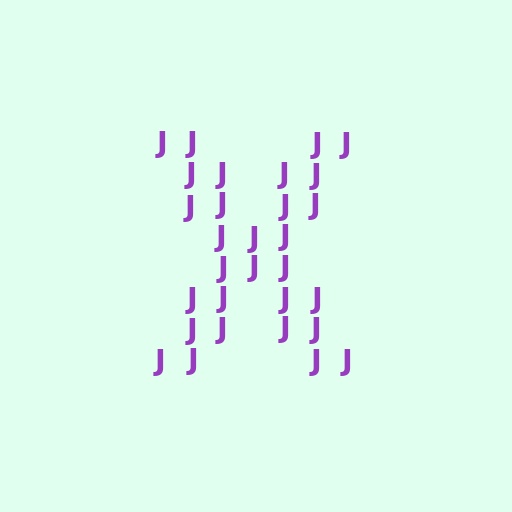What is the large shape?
The large shape is the letter X.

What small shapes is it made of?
It is made of small letter J's.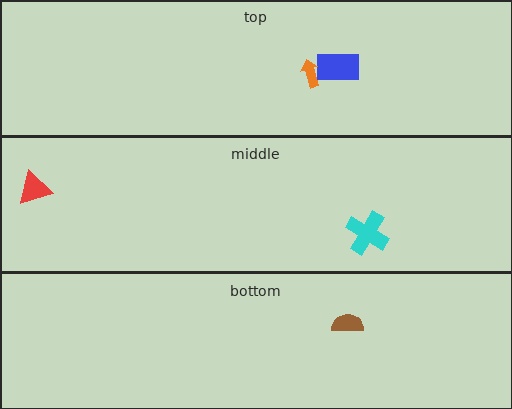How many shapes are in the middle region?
2.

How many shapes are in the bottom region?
1.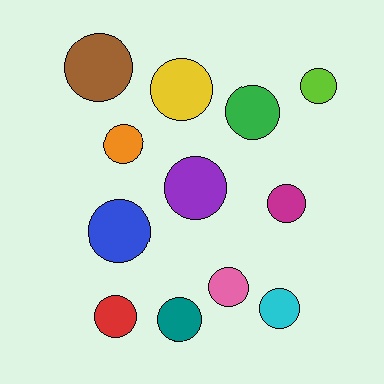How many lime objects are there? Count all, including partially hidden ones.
There is 1 lime object.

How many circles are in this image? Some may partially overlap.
There are 12 circles.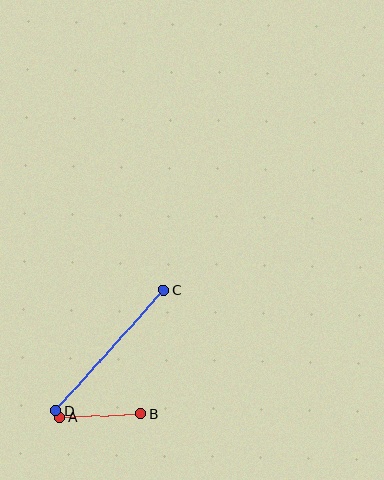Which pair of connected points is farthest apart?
Points C and D are farthest apart.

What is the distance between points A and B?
The distance is approximately 81 pixels.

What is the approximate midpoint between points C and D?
The midpoint is at approximately (110, 350) pixels.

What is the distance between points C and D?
The distance is approximately 162 pixels.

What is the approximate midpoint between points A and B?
The midpoint is at approximately (100, 415) pixels.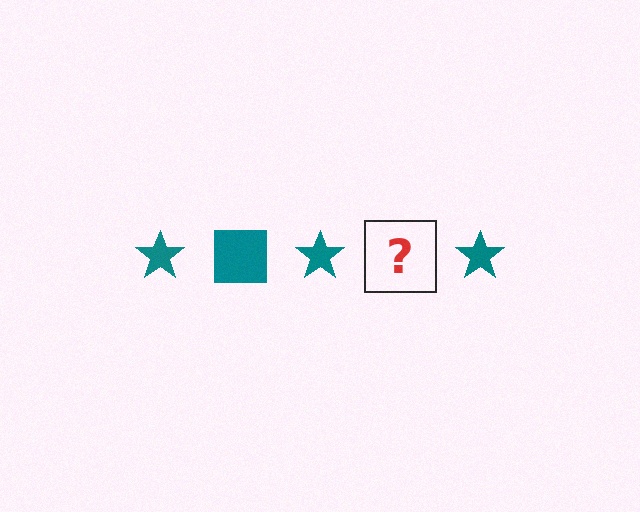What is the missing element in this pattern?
The missing element is a teal square.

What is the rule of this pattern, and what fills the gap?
The rule is that the pattern cycles through star, square shapes in teal. The gap should be filled with a teal square.